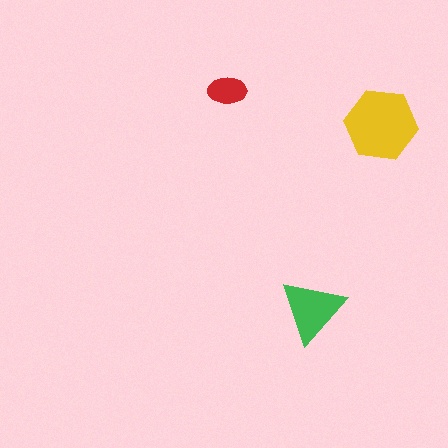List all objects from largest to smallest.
The yellow hexagon, the green triangle, the red ellipse.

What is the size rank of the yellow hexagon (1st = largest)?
1st.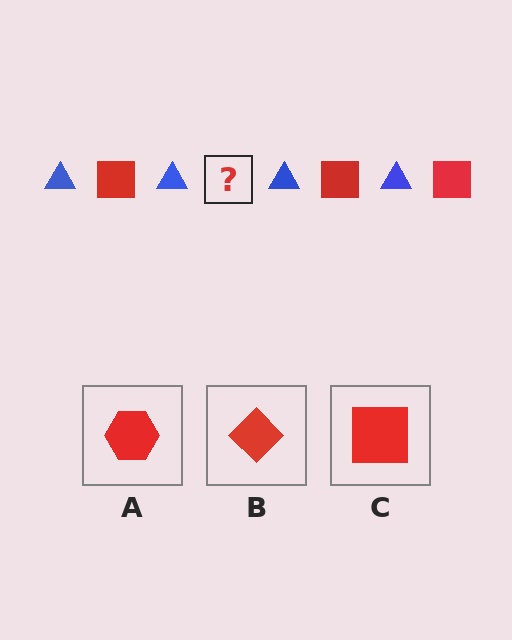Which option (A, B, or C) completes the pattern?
C.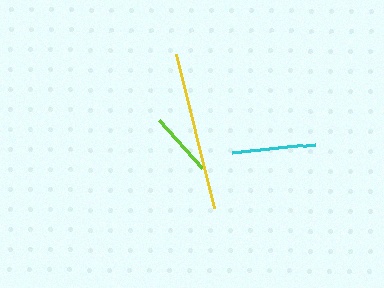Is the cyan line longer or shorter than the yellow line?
The yellow line is longer than the cyan line.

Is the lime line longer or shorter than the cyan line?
The cyan line is longer than the lime line.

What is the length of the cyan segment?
The cyan segment is approximately 83 pixels long.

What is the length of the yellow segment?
The yellow segment is approximately 158 pixels long.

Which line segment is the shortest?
The lime line is the shortest at approximately 65 pixels.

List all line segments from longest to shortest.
From longest to shortest: yellow, cyan, lime.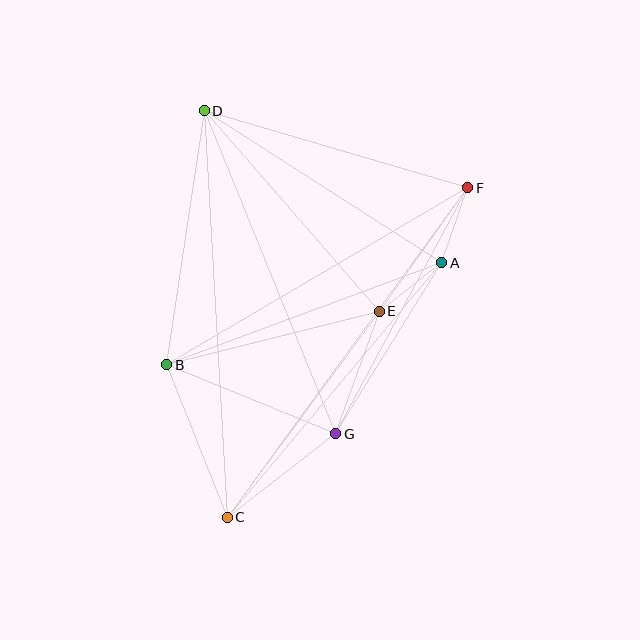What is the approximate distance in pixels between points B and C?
The distance between B and C is approximately 164 pixels.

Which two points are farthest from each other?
Points C and F are farthest from each other.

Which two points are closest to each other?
Points A and F are closest to each other.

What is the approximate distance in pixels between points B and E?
The distance between B and E is approximately 219 pixels.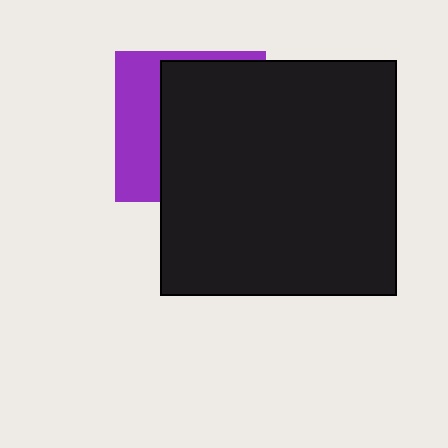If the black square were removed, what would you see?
You would see the complete purple square.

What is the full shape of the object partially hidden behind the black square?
The partially hidden object is a purple square.